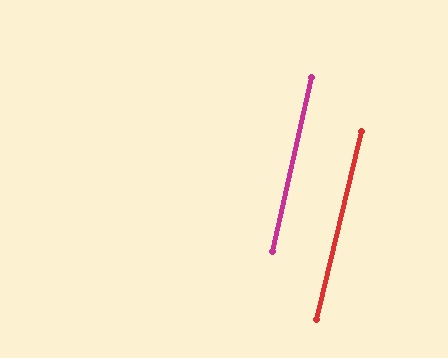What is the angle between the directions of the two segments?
Approximately 1 degree.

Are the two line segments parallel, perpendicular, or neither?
Parallel — their directions differ by only 1.0°.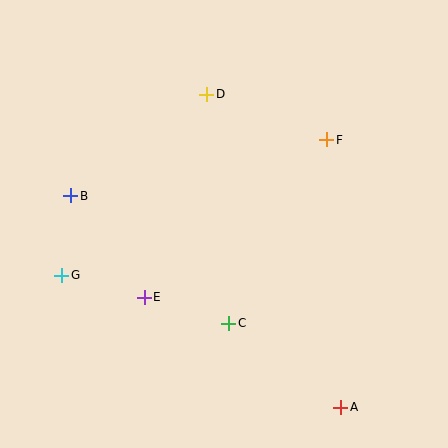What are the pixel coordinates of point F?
Point F is at (327, 140).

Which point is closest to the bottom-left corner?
Point G is closest to the bottom-left corner.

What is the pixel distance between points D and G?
The distance between D and G is 232 pixels.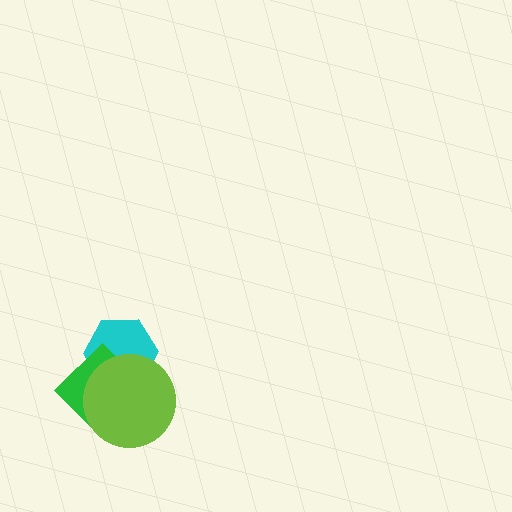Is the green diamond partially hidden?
Yes, it is partially covered by another shape.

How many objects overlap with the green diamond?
2 objects overlap with the green diamond.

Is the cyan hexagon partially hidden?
Yes, it is partially covered by another shape.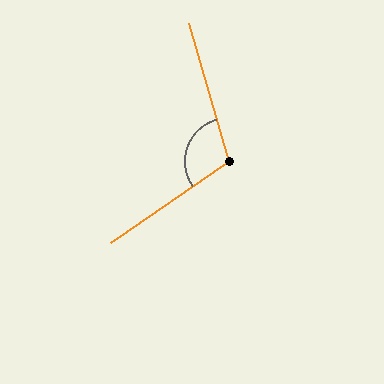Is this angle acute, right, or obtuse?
It is obtuse.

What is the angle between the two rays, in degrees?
Approximately 109 degrees.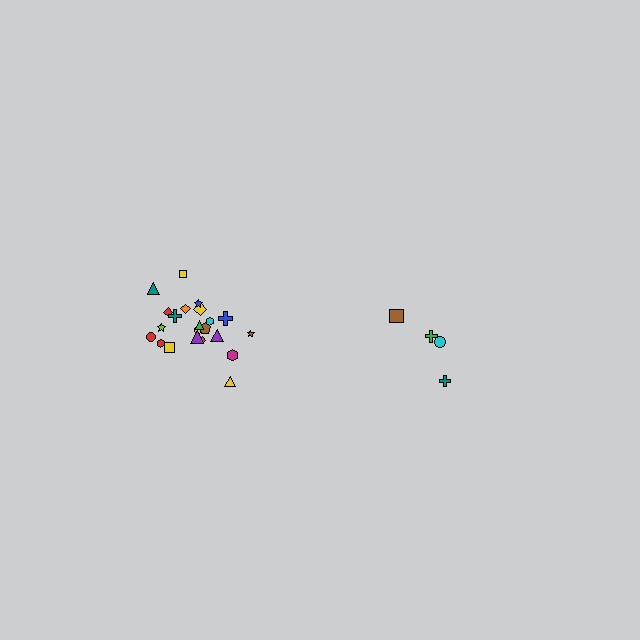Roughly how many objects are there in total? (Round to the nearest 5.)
Roughly 25 objects in total.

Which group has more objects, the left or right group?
The left group.